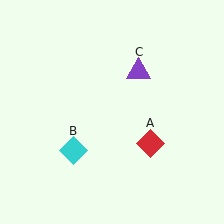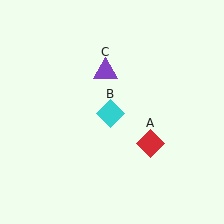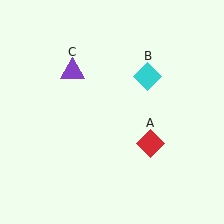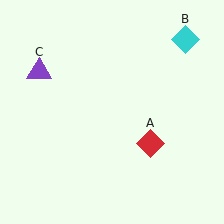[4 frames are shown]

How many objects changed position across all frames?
2 objects changed position: cyan diamond (object B), purple triangle (object C).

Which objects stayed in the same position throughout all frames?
Red diamond (object A) remained stationary.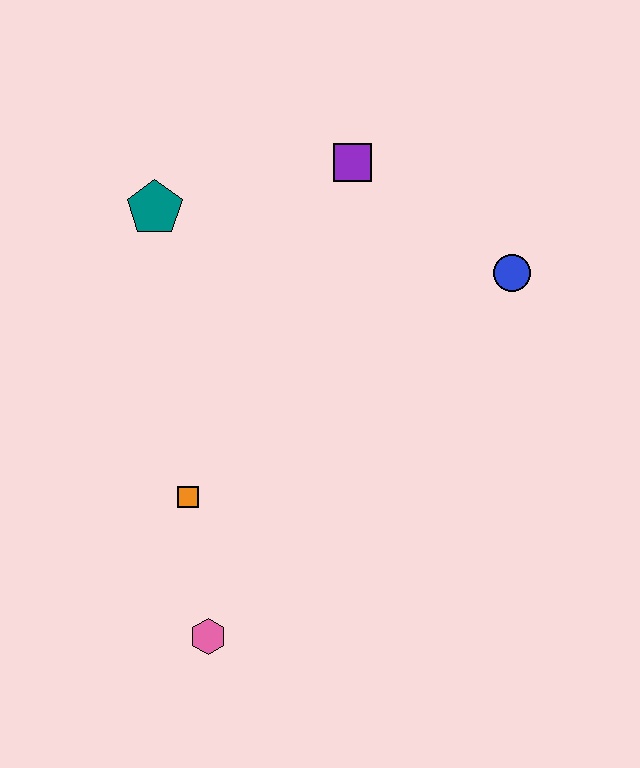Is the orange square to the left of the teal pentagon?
No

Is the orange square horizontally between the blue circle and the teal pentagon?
Yes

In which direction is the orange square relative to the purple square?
The orange square is below the purple square.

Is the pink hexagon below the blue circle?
Yes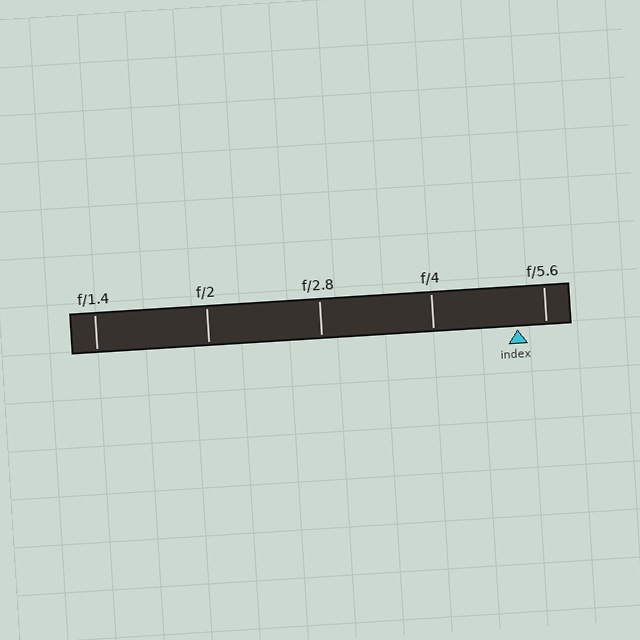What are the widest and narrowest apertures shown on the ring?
The widest aperture shown is f/1.4 and the narrowest is f/5.6.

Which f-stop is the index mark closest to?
The index mark is closest to f/5.6.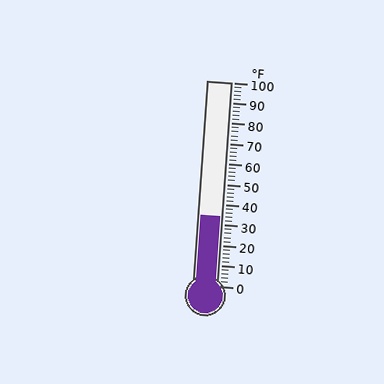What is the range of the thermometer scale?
The thermometer scale ranges from 0°F to 100°F.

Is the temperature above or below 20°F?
The temperature is above 20°F.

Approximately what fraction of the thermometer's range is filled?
The thermometer is filled to approximately 35% of its range.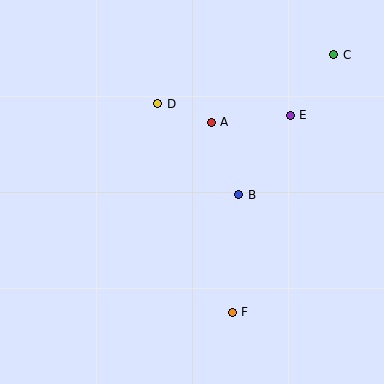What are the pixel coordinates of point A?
Point A is at (211, 122).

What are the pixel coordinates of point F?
Point F is at (232, 312).